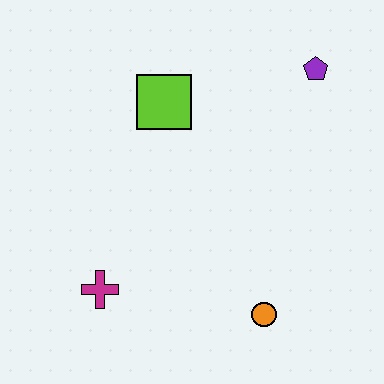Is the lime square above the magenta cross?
Yes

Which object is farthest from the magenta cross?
The purple pentagon is farthest from the magenta cross.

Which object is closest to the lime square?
The purple pentagon is closest to the lime square.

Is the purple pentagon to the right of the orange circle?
Yes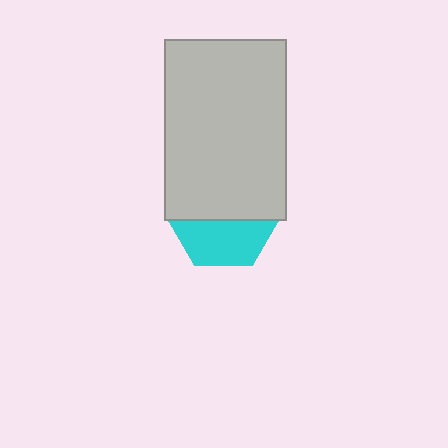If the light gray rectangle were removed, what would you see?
You would see the complete cyan hexagon.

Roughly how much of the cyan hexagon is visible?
A small part of it is visible (roughly 42%).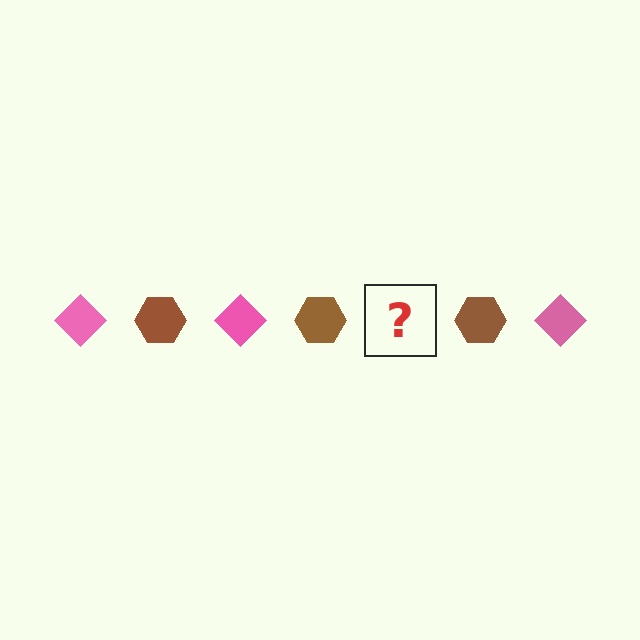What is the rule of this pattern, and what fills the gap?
The rule is that the pattern alternates between pink diamond and brown hexagon. The gap should be filled with a pink diamond.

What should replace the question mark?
The question mark should be replaced with a pink diamond.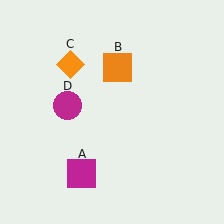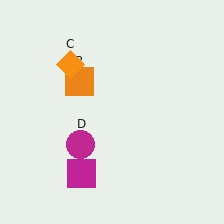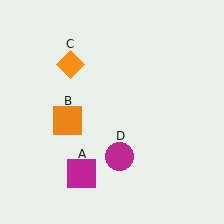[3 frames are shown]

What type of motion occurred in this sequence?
The orange square (object B), magenta circle (object D) rotated counterclockwise around the center of the scene.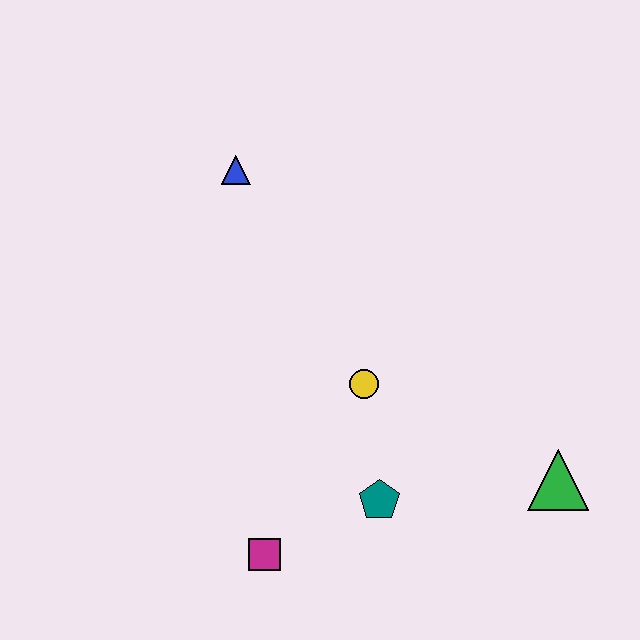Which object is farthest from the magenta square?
The blue triangle is farthest from the magenta square.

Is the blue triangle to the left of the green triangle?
Yes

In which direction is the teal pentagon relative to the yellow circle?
The teal pentagon is below the yellow circle.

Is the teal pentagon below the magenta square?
No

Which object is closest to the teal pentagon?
The yellow circle is closest to the teal pentagon.